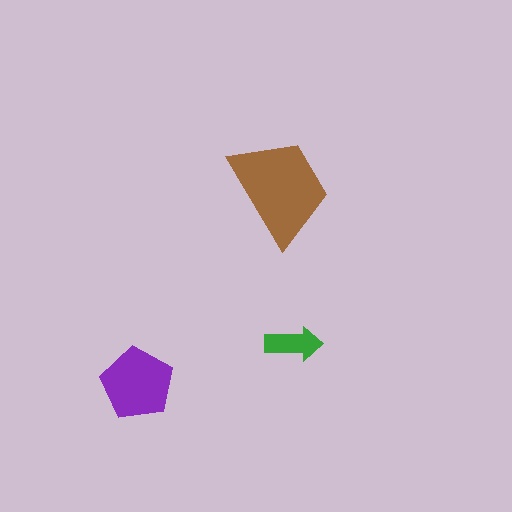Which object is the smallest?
The green arrow.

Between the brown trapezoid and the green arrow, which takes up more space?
The brown trapezoid.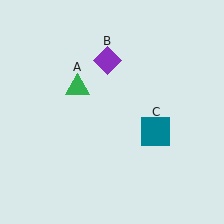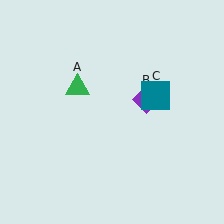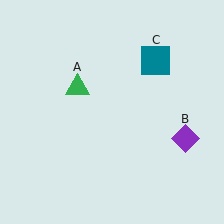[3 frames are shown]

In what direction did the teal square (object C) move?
The teal square (object C) moved up.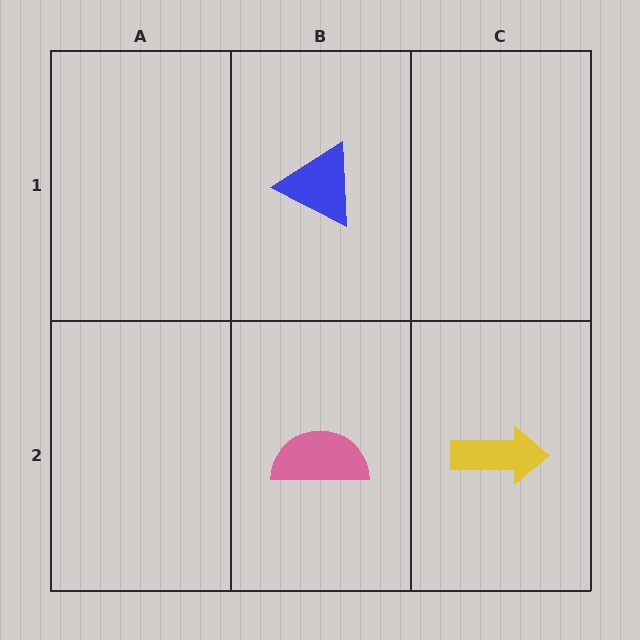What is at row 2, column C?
A yellow arrow.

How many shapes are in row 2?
2 shapes.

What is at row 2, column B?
A pink semicircle.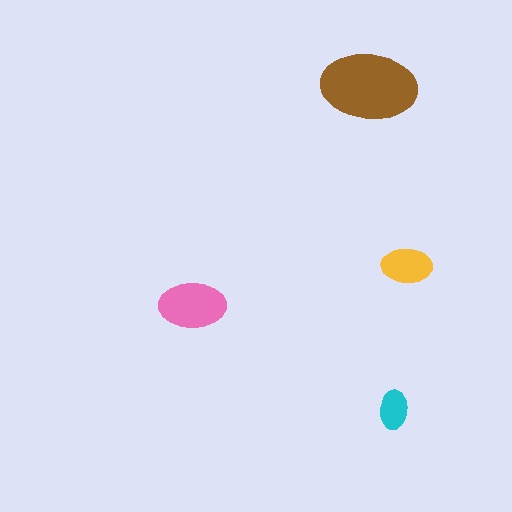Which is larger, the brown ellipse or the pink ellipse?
The brown one.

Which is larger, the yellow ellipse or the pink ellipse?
The pink one.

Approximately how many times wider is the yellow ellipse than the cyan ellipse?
About 1.5 times wider.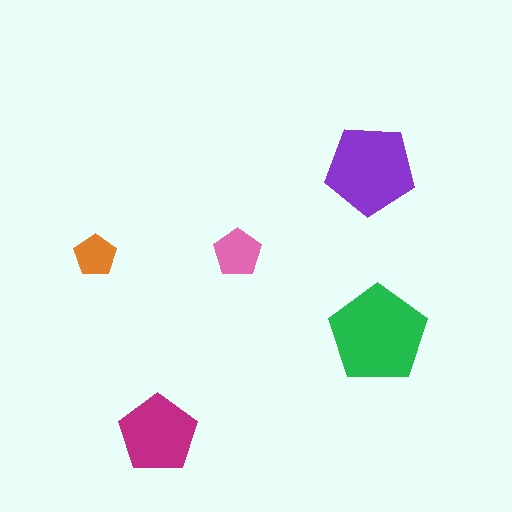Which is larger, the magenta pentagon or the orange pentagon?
The magenta one.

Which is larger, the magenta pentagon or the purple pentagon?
The purple one.